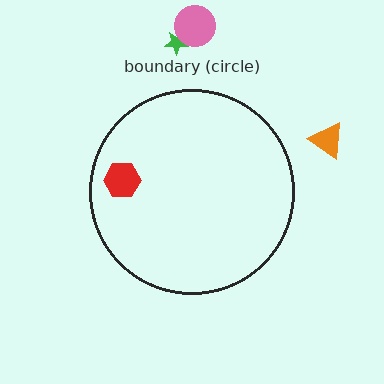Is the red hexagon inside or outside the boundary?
Inside.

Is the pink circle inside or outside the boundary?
Outside.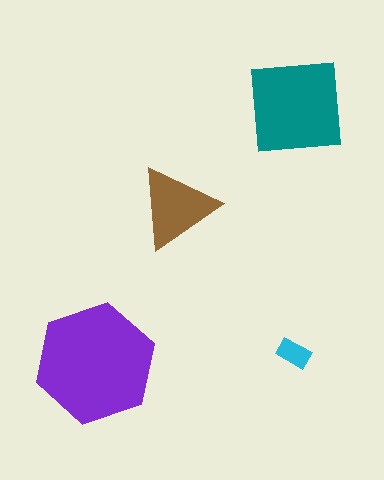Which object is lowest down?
The purple hexagon is bottommost.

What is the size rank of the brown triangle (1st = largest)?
3rd.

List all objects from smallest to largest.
The cyan rectangle, the brown triangle, the teal square, the purple hexagon.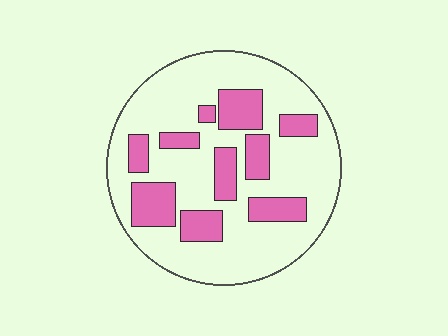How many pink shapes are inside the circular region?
10.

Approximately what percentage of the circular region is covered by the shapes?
Approximately 25%.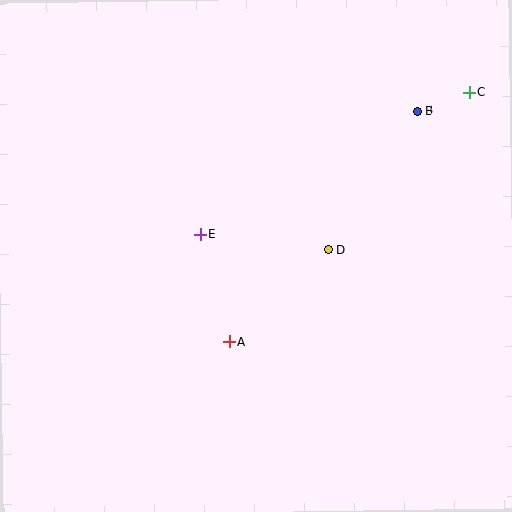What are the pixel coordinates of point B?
Point B is at (417, 111).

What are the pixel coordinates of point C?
Point C is at (469, 92).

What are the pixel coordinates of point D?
Point D is at (328, 250).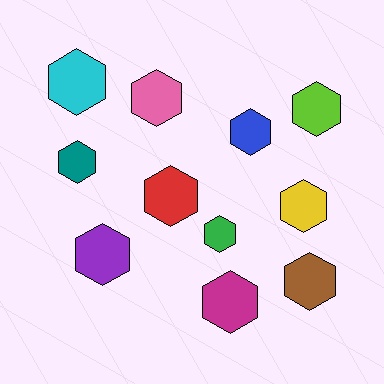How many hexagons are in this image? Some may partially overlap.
There are 11 hexagons.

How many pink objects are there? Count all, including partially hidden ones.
There is 1 pink object.